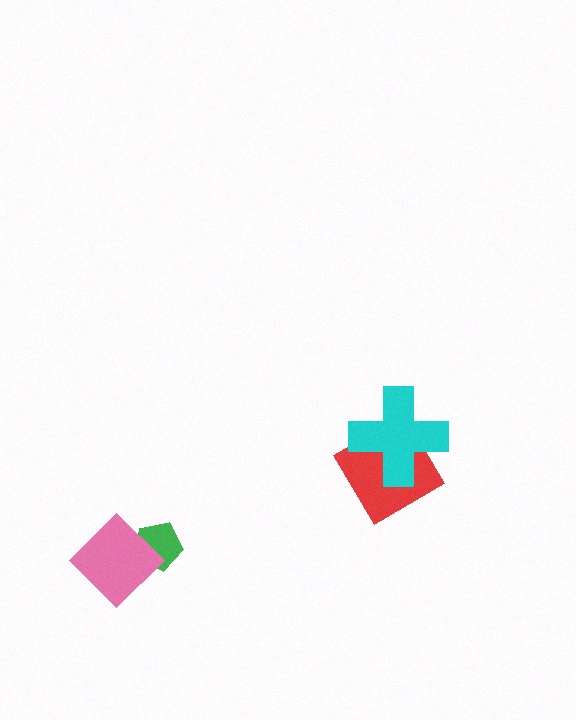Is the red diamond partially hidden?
Yes, it is partially covered by another shape.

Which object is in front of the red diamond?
The cyan cross is in front of the red diamond.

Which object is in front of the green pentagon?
The pink diamond is in front of the green pentagon.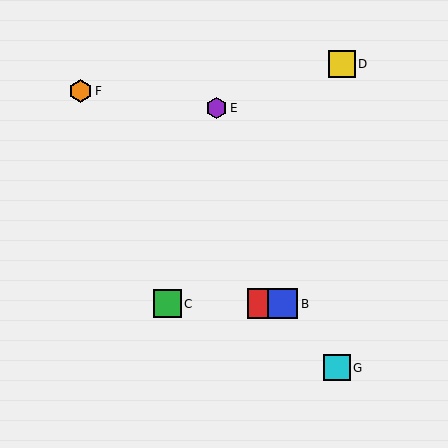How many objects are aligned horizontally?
3 objects (A, B, C) are aligned horizontally.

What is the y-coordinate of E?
Object E is at y≈108.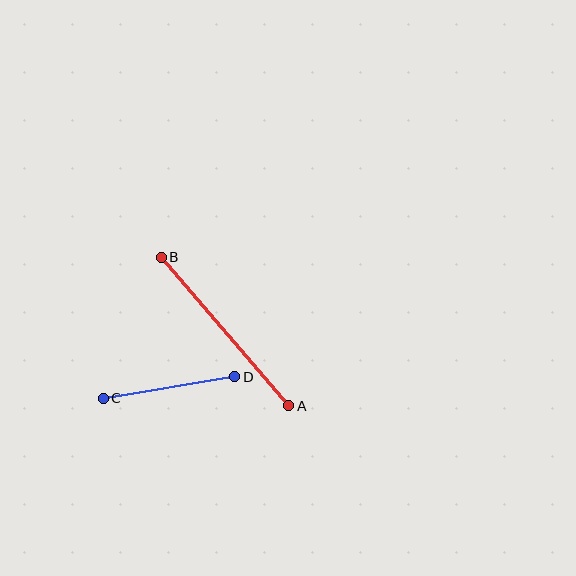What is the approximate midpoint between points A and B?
The midpoint is at approximately (225, 332) pixels.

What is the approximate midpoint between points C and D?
The midpoint is at approximately (169, 387) pixels.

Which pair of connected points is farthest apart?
Points A and B are farthest apart.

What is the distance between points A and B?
The distance is approximately 196 pixels.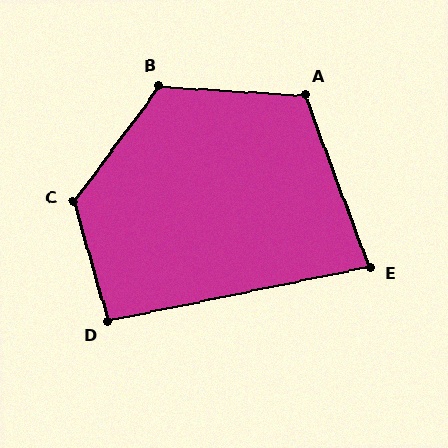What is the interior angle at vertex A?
Approximately 114 degrees (obtuse).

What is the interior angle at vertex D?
Approximately 94 degrees (approximately right).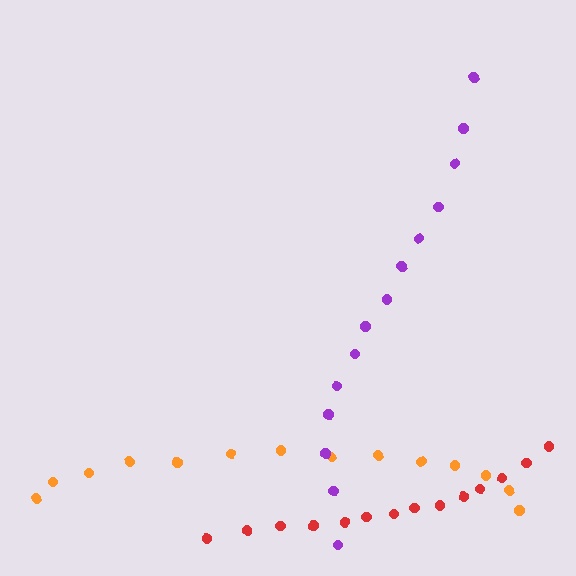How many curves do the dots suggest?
There are 3 distinct paths.